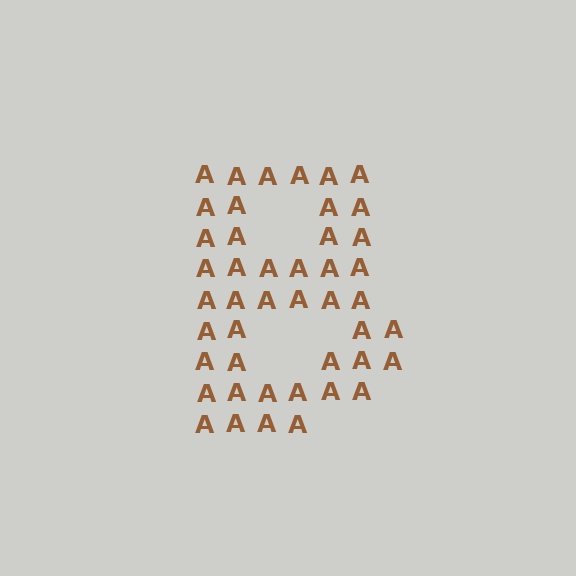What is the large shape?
The large shape is the letter B.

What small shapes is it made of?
It is made of small letter A's.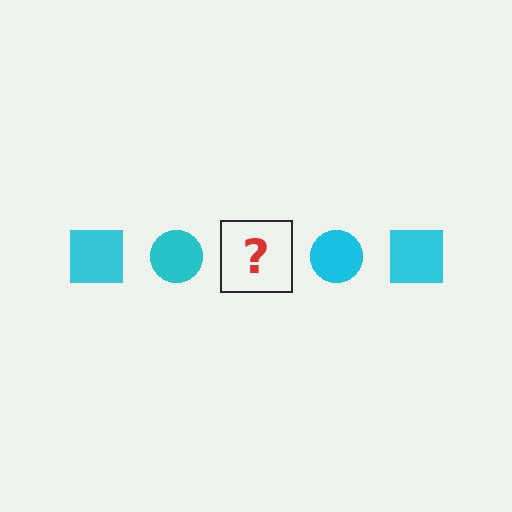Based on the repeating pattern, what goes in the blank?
The blank should be a cyan square.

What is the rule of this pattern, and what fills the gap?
The rule is that the pattern cycles through square, circle shapes in cyan. The gap should be filled with a cyan square.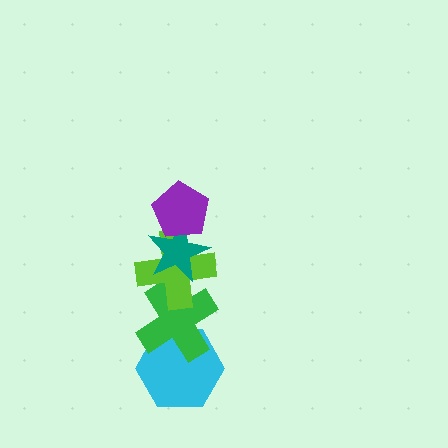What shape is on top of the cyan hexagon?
The green cross is on top of the cyan hexagon.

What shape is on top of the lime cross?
The teal star is on top of the lime cross.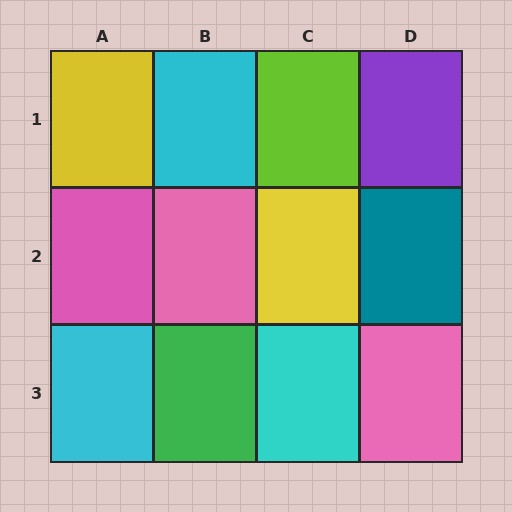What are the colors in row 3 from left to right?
Cyan, green, cyan, pink.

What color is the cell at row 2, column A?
Pink.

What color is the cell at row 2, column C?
Yellow.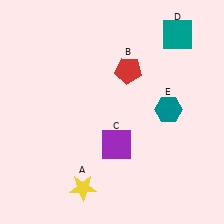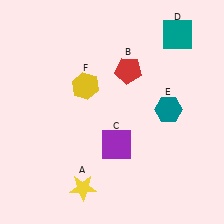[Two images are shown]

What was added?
A yellow hexagon (F) was added in Image 2.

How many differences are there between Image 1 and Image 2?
There is 1 difference between the two images.